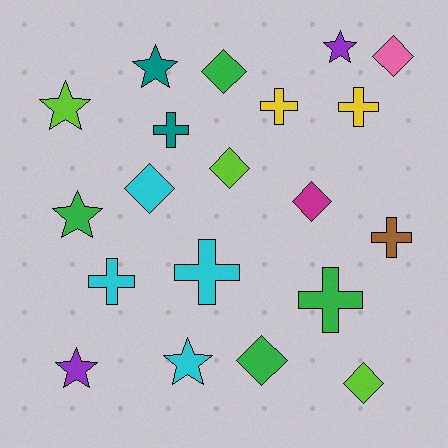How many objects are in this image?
There are 20 objects.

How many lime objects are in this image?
There are 3 lime objects.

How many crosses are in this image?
There are 7 crosses.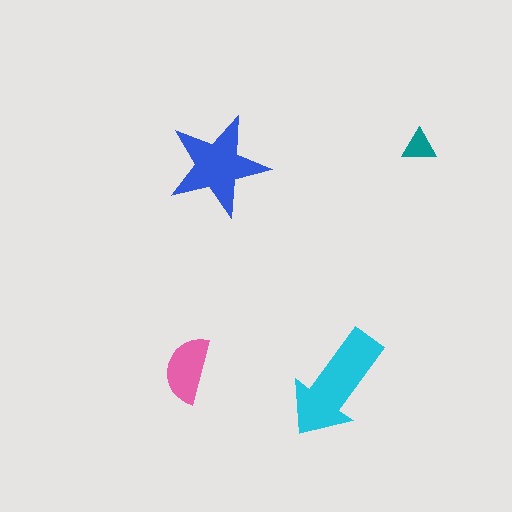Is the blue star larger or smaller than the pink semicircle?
Larger.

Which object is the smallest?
The teal triangle.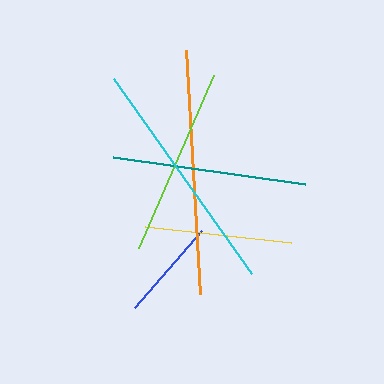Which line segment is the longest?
The orange line is the longest at approximately 244 pixels.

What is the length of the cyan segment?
The cyan segment is approximately 240 pixels long.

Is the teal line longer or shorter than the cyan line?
The cyan line is longer than the teal line.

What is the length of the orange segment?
The orange segment is approximately 244 pixels long.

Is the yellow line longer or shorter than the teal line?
The teal line is longer than the yellow line.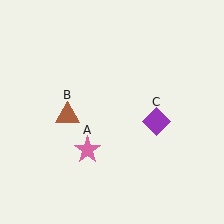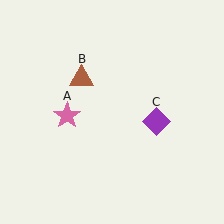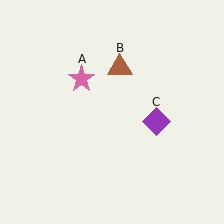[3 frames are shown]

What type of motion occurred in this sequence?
The pink star (object A), brown triangle (object B) rotated clockwise around the center of the scene.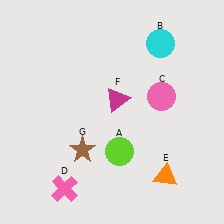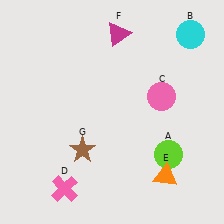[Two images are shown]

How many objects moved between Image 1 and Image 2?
3 objects moved between the two images.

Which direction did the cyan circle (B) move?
The cyan circle (B) moved right.